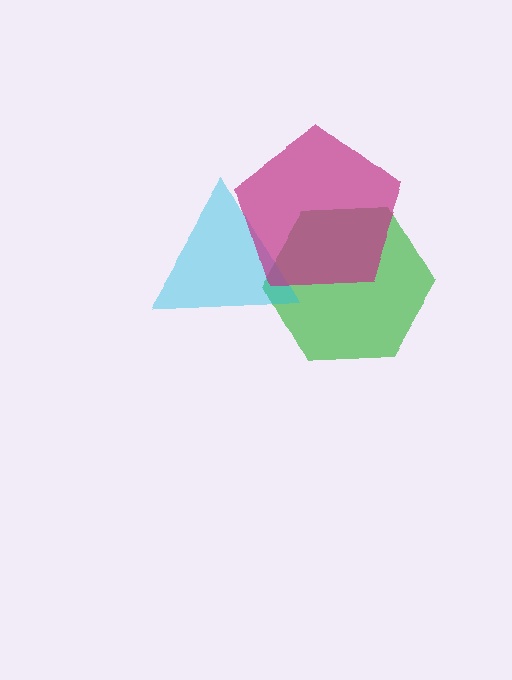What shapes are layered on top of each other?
The layered shapes are: a green hexagon, a cyan triangle, a magenta pentagon.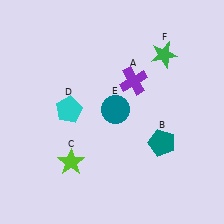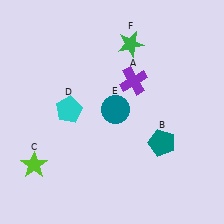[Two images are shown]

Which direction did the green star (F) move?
The green star (F) moved left.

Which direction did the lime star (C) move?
The lime star (C) moved left.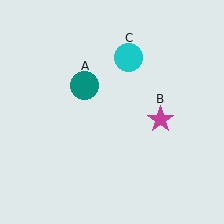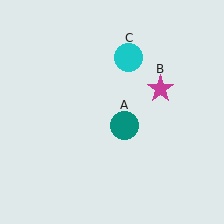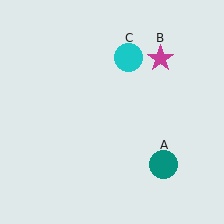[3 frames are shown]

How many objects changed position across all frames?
2 objects changed position: teal circle (object A), magenta star (object B).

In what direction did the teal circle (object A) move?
The teal circle (object A) moved down and to the right.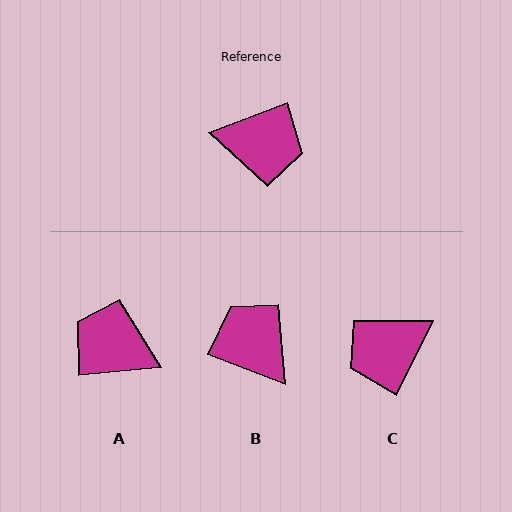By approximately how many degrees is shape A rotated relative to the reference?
Approximately 165 degrees counter-clockwise.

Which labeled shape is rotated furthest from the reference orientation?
A, about 165 degrees away.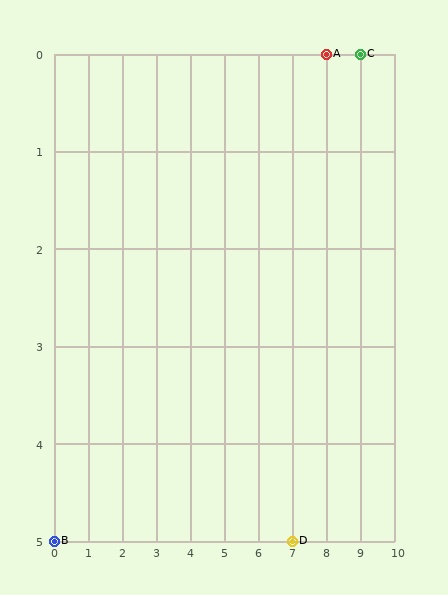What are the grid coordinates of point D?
Point D is at grid coordinates (7, 5).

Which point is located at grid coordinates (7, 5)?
Point D is at (7, 5).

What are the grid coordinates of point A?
Point A is at grid coordinates (8, 0).